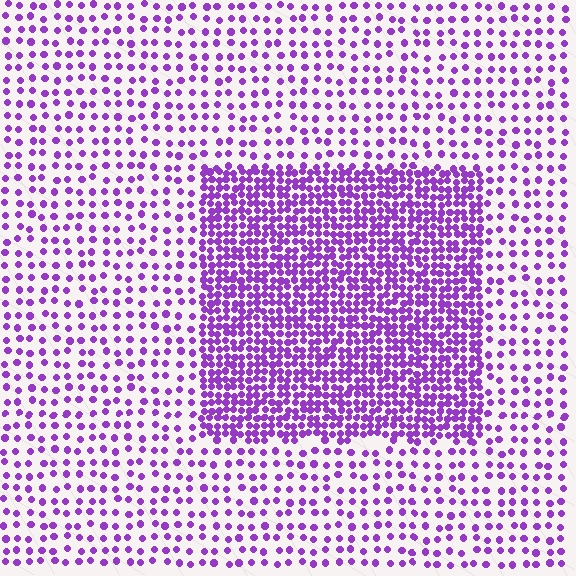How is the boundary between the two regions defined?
The boundary is defined by a change in element density (approximately 2.6x ratio). All elements are the same color, size, and shape.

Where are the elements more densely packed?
The elements are more densely packed inside the rectangle boundary.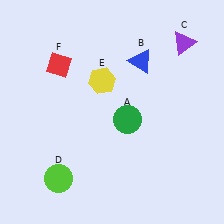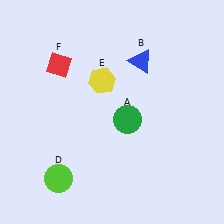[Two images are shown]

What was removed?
The purple triangle (C) was removed in Image 2.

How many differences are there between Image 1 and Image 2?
There is 1 difference between the two images.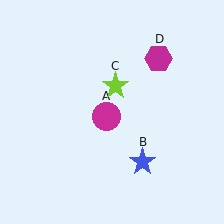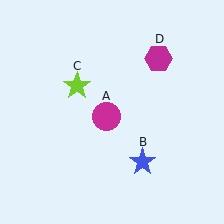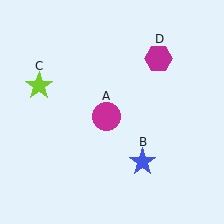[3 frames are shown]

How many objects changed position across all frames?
1 object changed position: lime star (object C).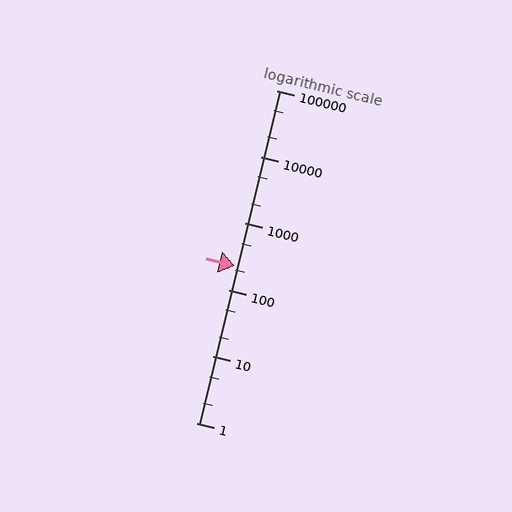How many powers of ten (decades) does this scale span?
The scale spans 5 decades, from 1 to 100000.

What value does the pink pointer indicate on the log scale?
The pointer indicates approximately 230.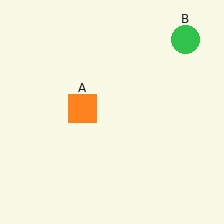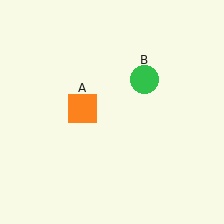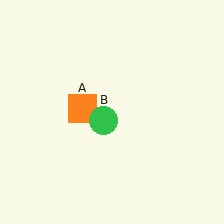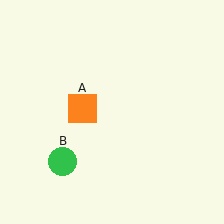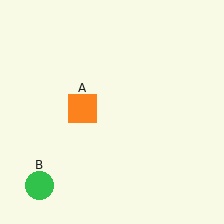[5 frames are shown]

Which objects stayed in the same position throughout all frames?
Orange square (object A) remained stationary.